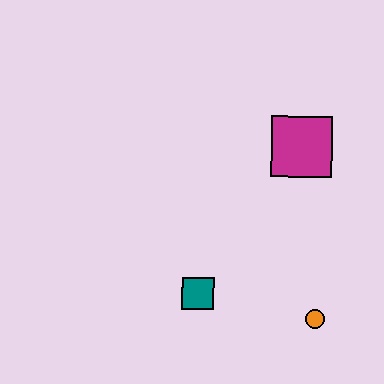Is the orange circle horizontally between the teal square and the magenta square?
No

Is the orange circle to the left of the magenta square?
No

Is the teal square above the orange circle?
Yes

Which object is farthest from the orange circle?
The magenta square is farthest from the orange circle.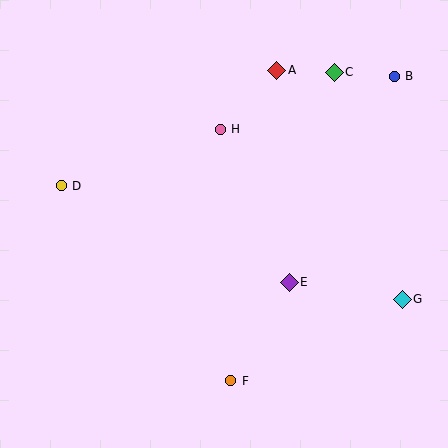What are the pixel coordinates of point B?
Point B is at (394, 76).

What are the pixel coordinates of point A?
Point A is at (277, 70).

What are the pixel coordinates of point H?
Point H is at (220, 129).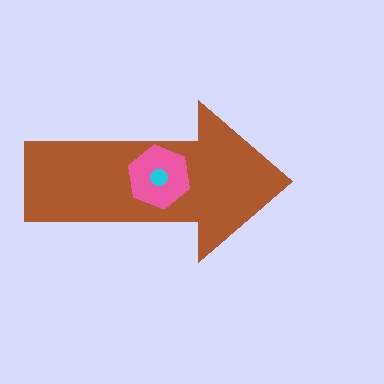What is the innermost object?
The cyan circle.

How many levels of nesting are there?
3.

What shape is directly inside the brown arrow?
The pink hexagon.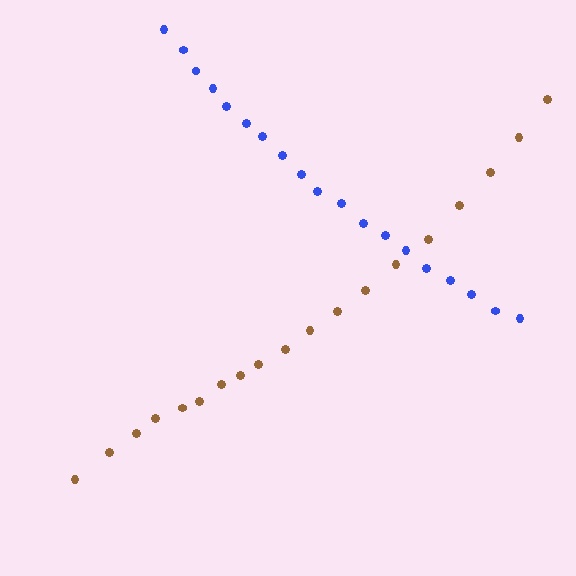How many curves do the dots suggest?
There are 2 distinct paths.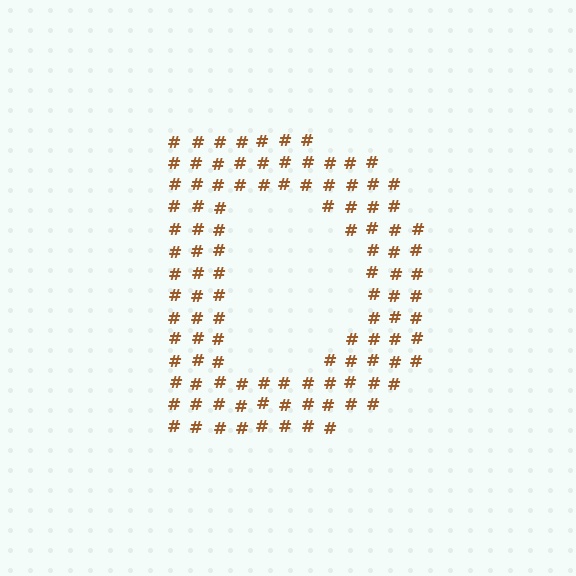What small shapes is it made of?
It is made of small hash symbols.